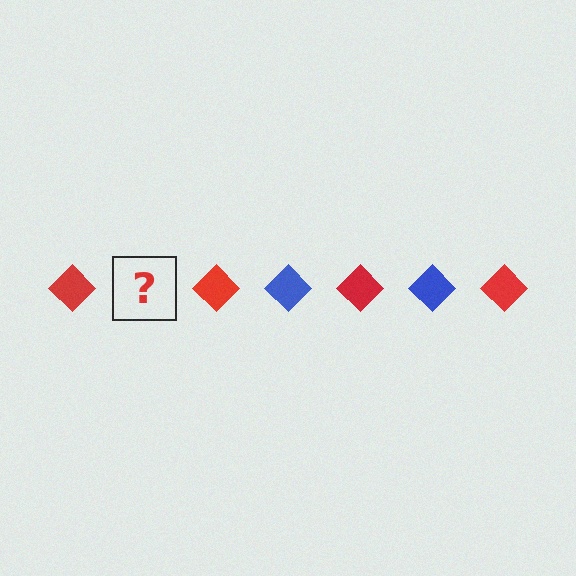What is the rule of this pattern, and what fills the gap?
The rule is that the pattern cycles through red, blue diamonds. The gap should be filled with a blue diamond.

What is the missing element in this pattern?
The missing element is a blue diamond.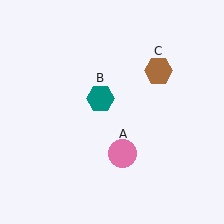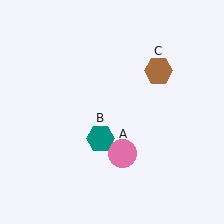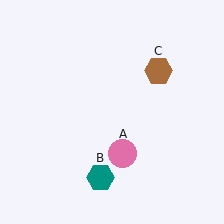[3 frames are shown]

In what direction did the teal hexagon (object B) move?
The teal hexagon (object B) moved down.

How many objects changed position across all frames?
1 object changed position: teal hexagon (object B).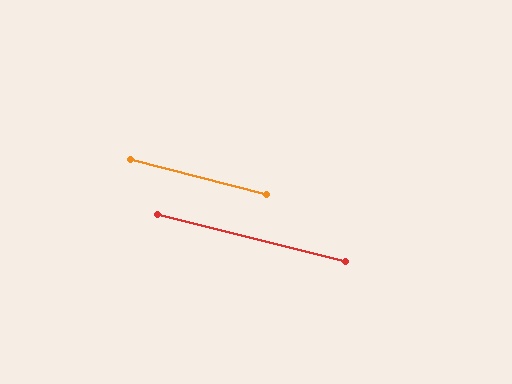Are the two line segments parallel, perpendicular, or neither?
Parallel — their directions differ by only 0.7°.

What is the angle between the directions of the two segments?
Approximately 1 degree.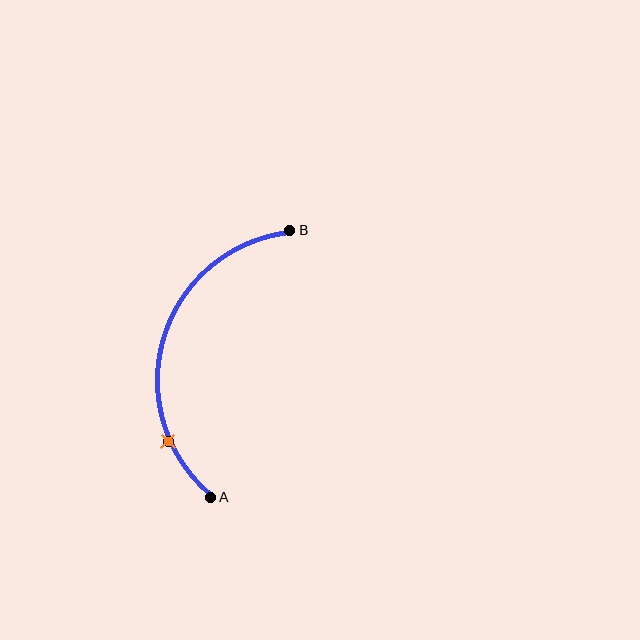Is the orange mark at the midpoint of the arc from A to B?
No. The orange mark lies on the arc but is closer to endpoint A. The arc midpoint would be at the point on the curve equidistant along the arc from both A and B.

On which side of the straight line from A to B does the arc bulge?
The arc bulges to the left of the straight line connecting A and B.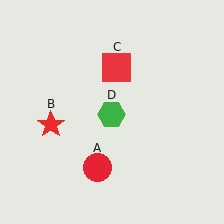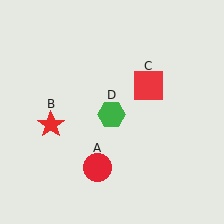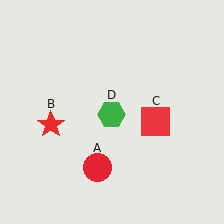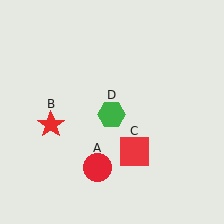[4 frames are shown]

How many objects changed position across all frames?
1 object changed position: red square (object C).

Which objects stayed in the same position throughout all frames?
Red circle (object A) and red star (object B) and green hexagon (object D) remained stationary.